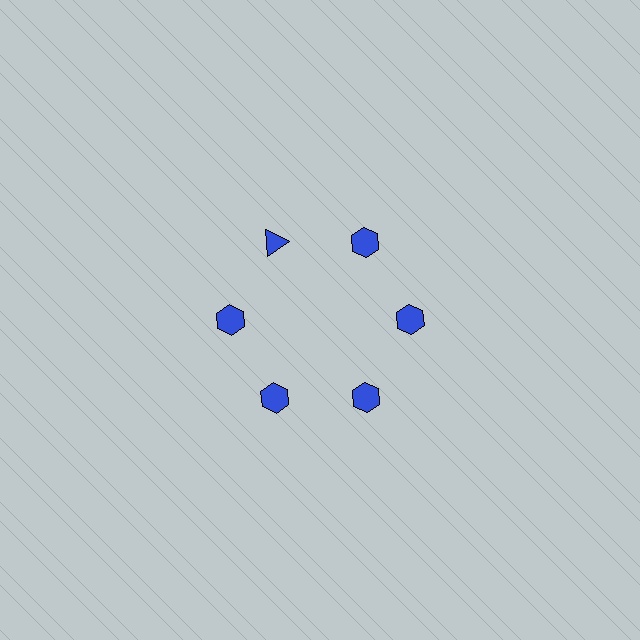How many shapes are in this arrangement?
There are 6 shapes arranged in a ring pattern.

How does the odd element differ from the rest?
It has a different shape: triangle instead of hexagon.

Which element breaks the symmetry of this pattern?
The blue triangle at roughly the 11 o'clock position breaks the symmetry. All other shapes are blue hexagons.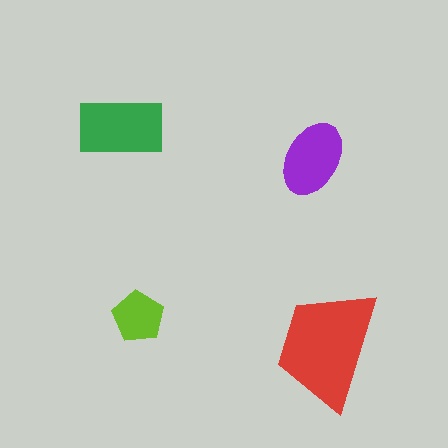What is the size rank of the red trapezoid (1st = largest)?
1st.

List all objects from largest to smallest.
The red trapezoid, the green rectangle, the purple ellipse, the lime pentagon.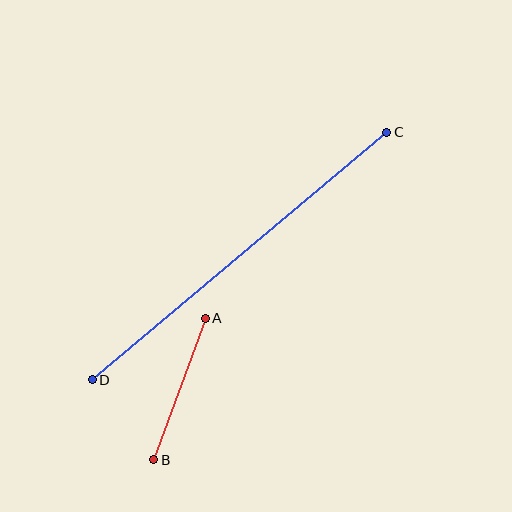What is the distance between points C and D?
The distance is approximately 385 pixels.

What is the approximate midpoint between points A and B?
The midpoint is at approximately (179, 389) pixels.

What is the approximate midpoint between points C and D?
The midpoint is at approximately (239, 256) pixels.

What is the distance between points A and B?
The distance is approximately 150 pixels.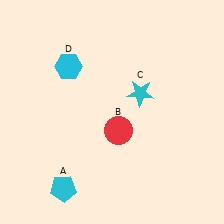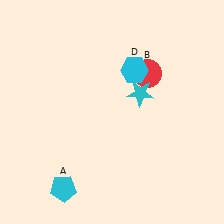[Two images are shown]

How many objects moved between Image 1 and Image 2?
2 objects moved between the two images.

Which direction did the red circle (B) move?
The red circle (B) moved up.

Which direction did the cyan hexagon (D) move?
The cyan hexagon (D) moved right.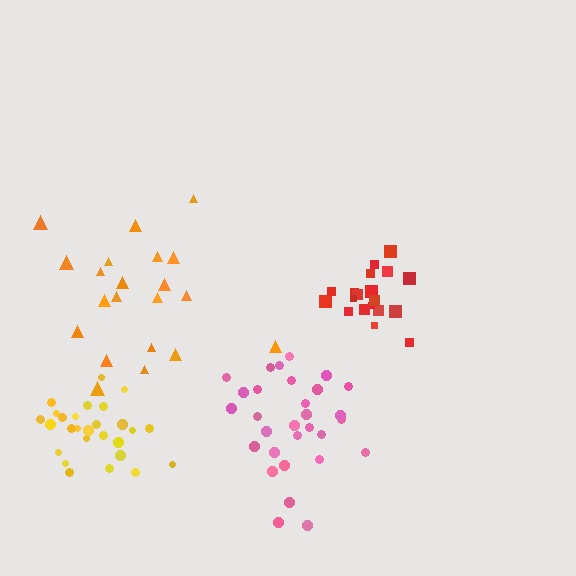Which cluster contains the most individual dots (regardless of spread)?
Pink (30).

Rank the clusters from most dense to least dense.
yellow, red, pink, orange.